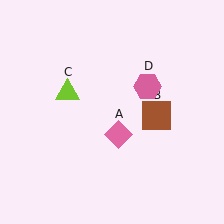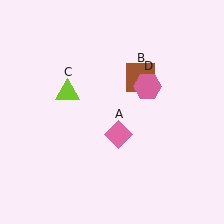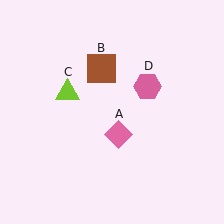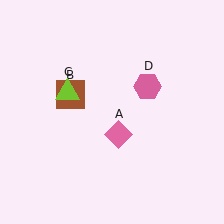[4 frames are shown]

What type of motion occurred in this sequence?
The brown square (object B) rotated counterclockwise around the center of the scene.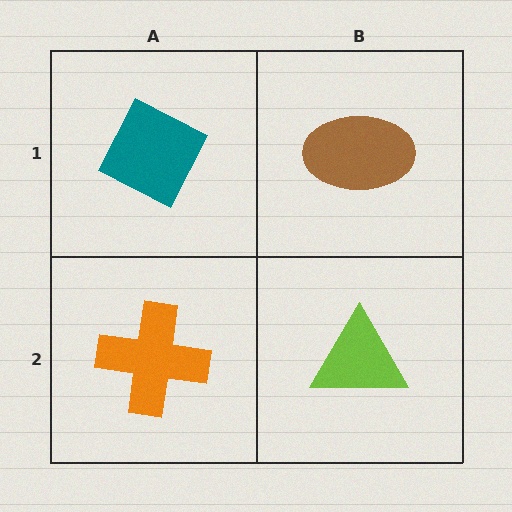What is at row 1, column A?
A teal diamond.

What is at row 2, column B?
A lime triangle.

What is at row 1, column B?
A brown ellipse.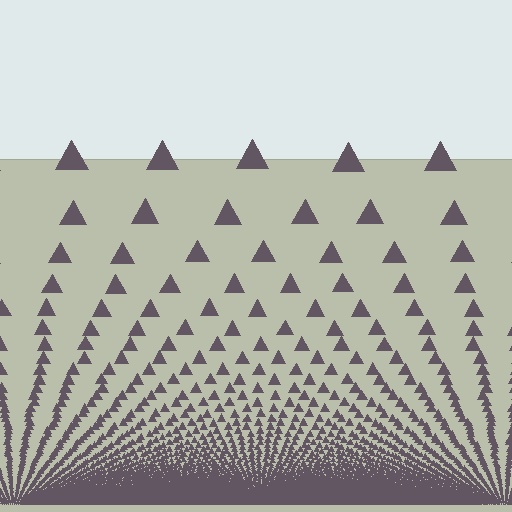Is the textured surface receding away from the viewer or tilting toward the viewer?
The surface appears to tilt toward the viewer. Texture elements get larger and sparser toward the top.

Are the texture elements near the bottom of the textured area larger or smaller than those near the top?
Smaller. The gradient is inverted — elements near the bottom are smaller and denser.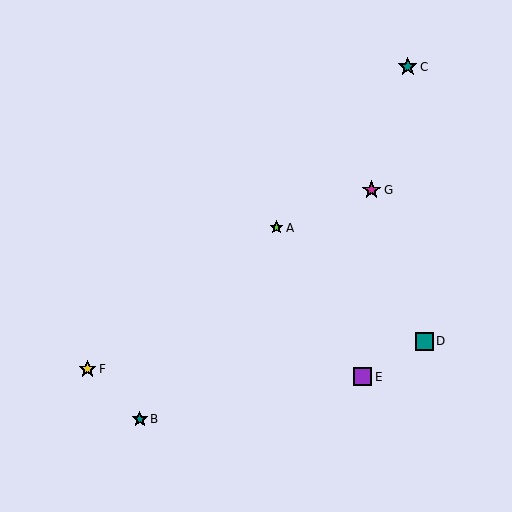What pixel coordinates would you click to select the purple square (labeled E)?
Click at (363, 377) to select the purple square E.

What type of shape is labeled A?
Shape A is a lime star.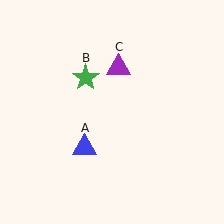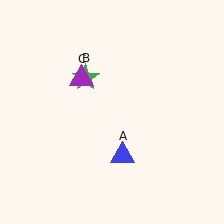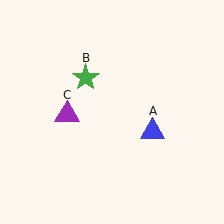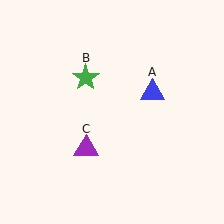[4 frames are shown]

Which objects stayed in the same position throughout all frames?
Green star (object B) remained stationary.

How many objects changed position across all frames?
2 objects changed position: blue triangle (object A), purple triangle (object C).